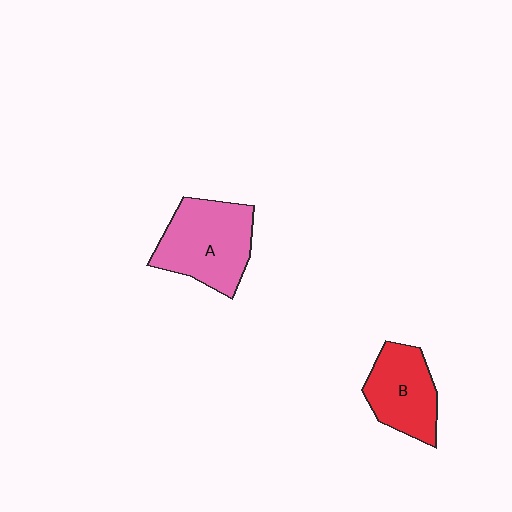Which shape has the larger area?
Shape A (pink).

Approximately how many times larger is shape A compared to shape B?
Approximately 1.3 times.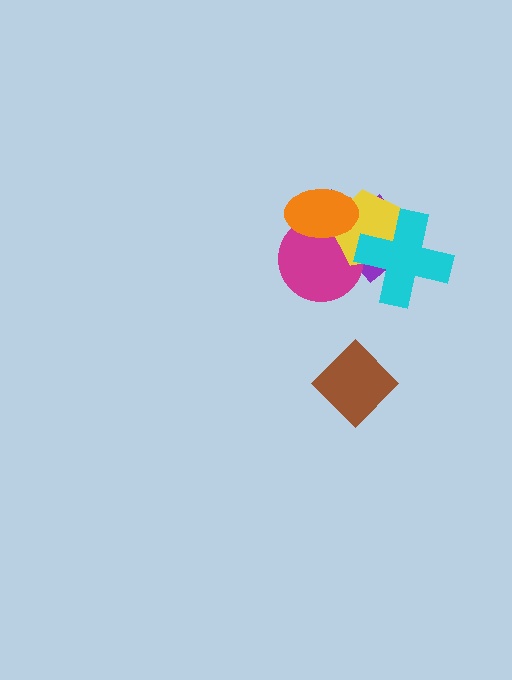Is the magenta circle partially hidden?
Yes, it is partially covered by another shape.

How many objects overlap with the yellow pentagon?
4 objects overlap with the yellow pentagon.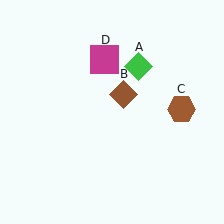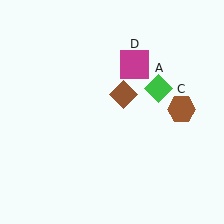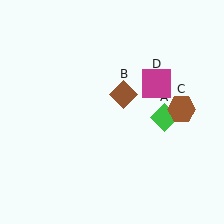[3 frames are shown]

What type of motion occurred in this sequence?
The green diamond (object A), magenta square (object D) rotated clockwise around the center of the scene.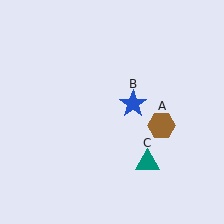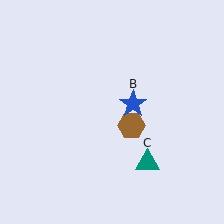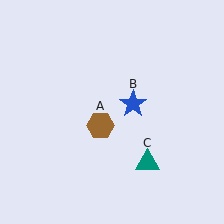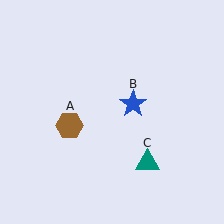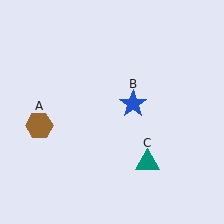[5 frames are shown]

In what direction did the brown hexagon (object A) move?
The brown hexagon (object A) moved left.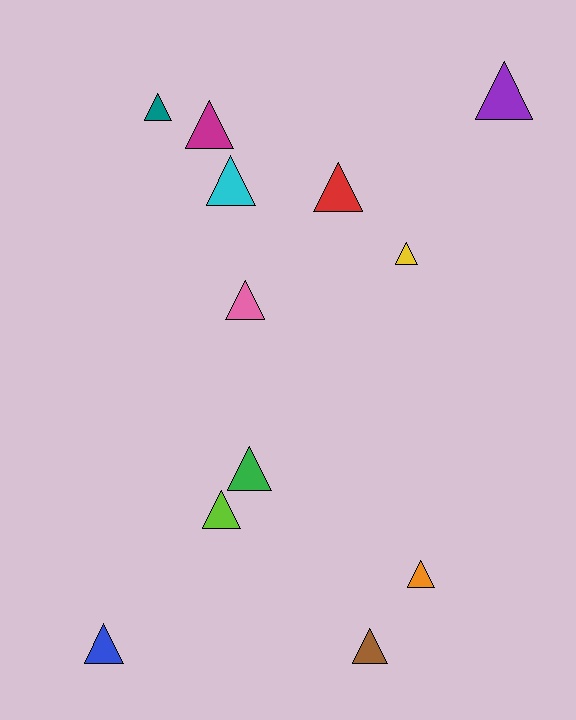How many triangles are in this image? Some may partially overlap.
There are 12 triangles.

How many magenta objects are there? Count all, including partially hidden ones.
There is 1 magenta object.